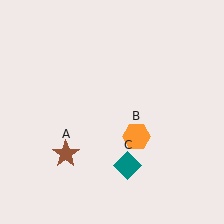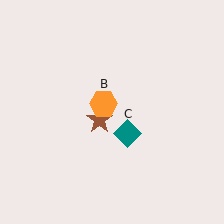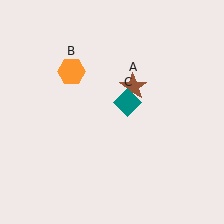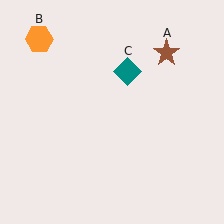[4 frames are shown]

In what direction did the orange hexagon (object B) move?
The orange hexagon (object B) moved up and to the left.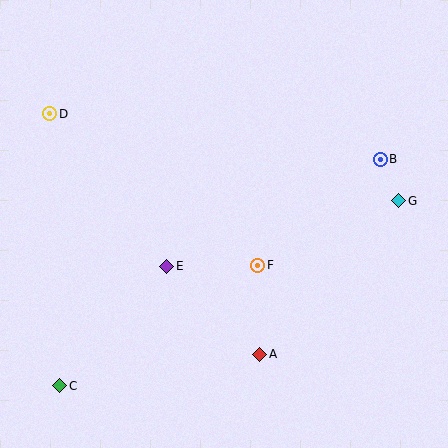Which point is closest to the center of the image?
Point F at (258, 265) is closest to the center.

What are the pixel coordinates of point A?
Point A is at (260, 354).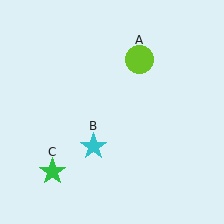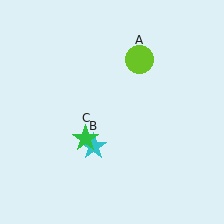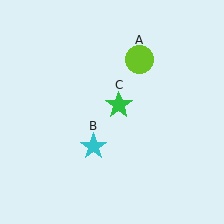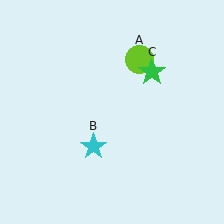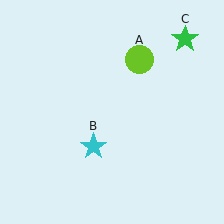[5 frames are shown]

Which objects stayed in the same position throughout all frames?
Lime circle (object A) and cyan star (object B) remained stationary.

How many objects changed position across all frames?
1 object changed position: green star (object C).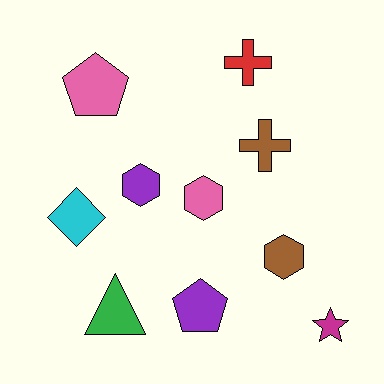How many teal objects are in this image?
There are no teal objects.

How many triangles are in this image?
There is 1 triangle.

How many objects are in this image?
There are 10 objects.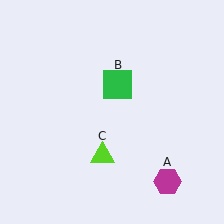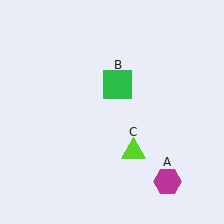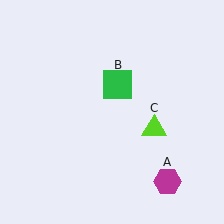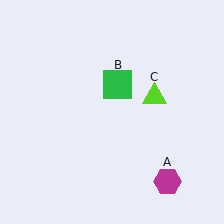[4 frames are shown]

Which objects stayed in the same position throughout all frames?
Magenta hexagon (object A) and green square (object B) remained stationary.